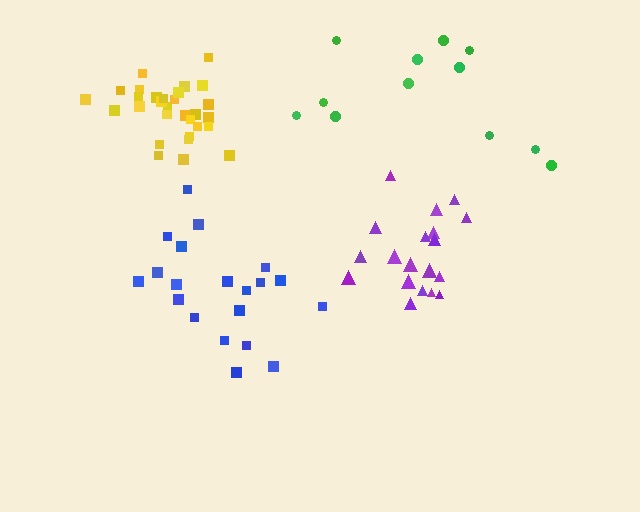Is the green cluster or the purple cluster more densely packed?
Purple.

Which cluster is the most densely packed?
Yellow.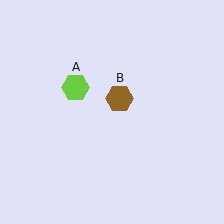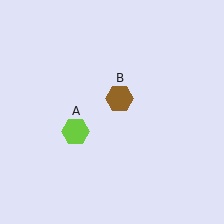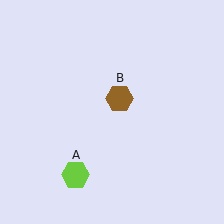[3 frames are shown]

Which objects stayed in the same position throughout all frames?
Brown hexagon (object B) remained stationary.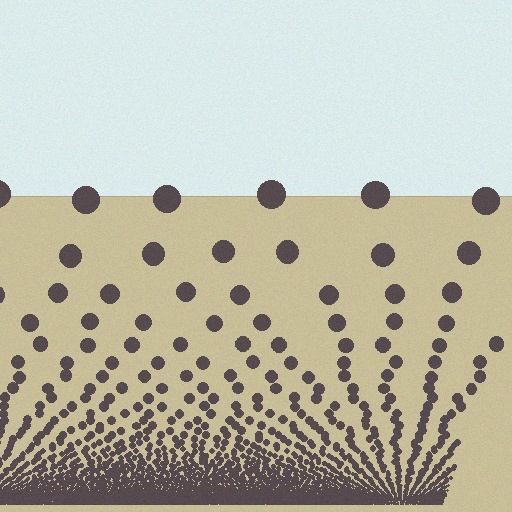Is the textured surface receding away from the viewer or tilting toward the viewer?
The surface appears to tilt toward the viewer. Texture elements get larger and sparser toward the top.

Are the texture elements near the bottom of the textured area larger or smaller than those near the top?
Smaller. The gradient is inverted — elements near the bottom are smaller and denser.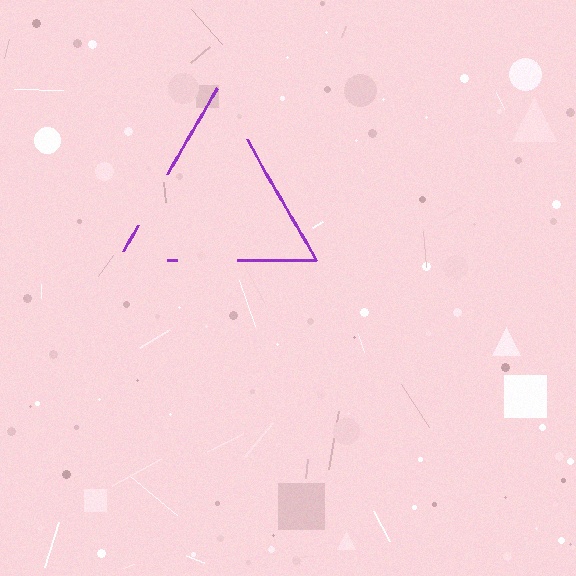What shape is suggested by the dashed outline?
The dashed outline suggests a triangle.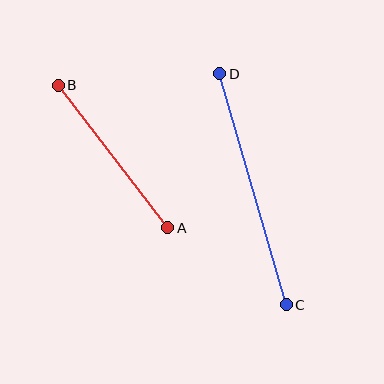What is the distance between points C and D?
The distance is approximately 240 pixels.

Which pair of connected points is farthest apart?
Points C and D are farthest apart.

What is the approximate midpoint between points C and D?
The midpoint is at approximately (253, 189) pixels.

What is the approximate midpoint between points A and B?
The midpoint is at approximately (113, 156) pixels.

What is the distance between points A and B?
The distance is approximately 180 pixels.